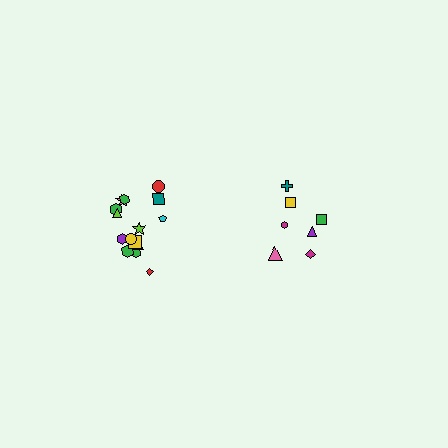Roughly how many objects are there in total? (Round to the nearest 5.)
Roughly 20 objects in total.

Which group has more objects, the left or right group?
The left group.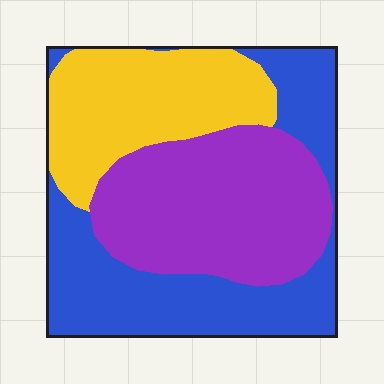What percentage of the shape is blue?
Blue takes up about three eighths (3/8) of the shape.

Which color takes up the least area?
Yellow, at roughly 25%.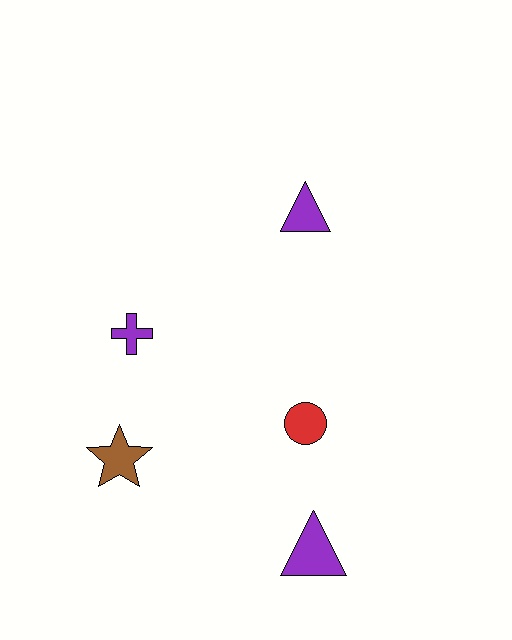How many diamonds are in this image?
There are no diamonds.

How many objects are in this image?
There are 5 objects.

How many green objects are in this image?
There are no green objects.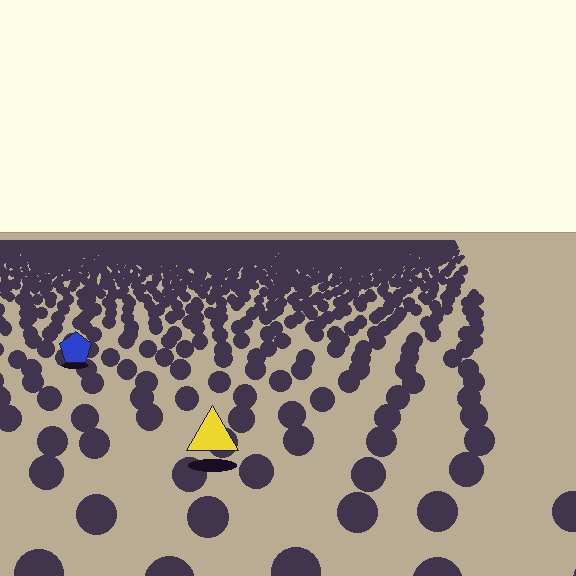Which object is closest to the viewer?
The yellow triangle is closest. The texture marks near it are larger and more spread out.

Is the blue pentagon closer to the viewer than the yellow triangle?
No. The yellow triangle is closer — you can tell from the texture gradient: the ground texture is coarser near it.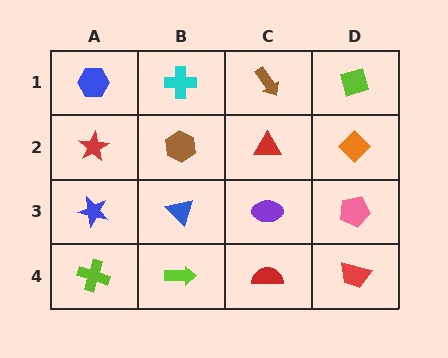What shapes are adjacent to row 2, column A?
A blue hexagon (row 1, column A), a blue star (row 3, column A), a brown hexagon (row 2, column B).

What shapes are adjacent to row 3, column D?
An orange diamond (row 2, column D), a red trapezoid (row 4, column D), a purple ellipse (row 3, column C).